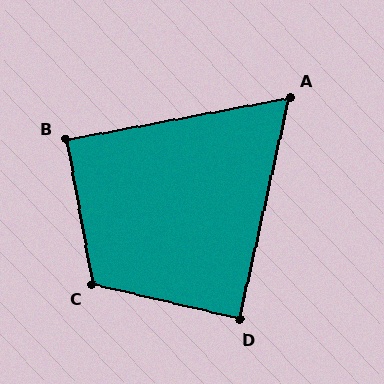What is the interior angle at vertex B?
Approximately 90 degrees (approximately right).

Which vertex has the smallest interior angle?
A, at approximately 67 degrees.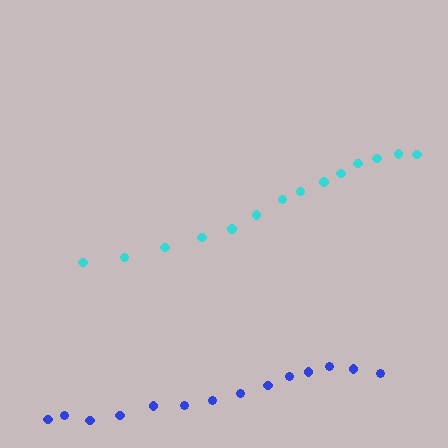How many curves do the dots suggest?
There are 2 distinct paths.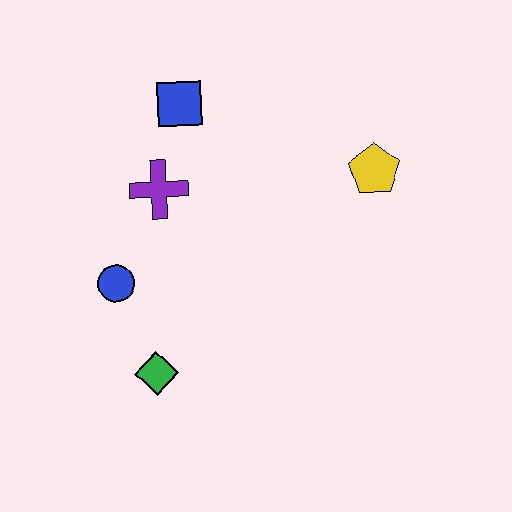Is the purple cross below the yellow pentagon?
Yes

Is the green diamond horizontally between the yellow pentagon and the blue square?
No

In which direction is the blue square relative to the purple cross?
The blue square is above the purple cross.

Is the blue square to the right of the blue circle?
Yes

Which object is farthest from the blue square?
The green diamond is farthest from the blue square.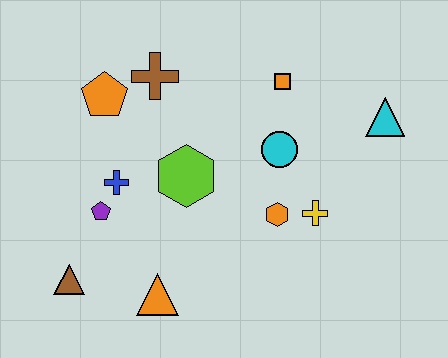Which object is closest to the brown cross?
The orange pentagon is closest to the brown cross.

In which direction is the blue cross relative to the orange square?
The blue cross is to the left of the orange square.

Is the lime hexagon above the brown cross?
No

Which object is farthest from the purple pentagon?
The cyan triangle is farthest from the purple pentagon.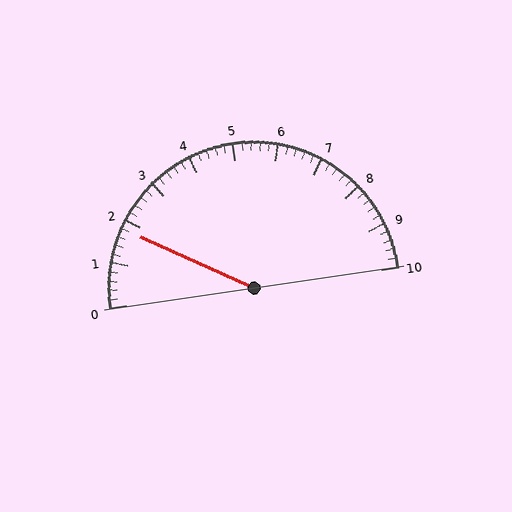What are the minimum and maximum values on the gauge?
The gauge ranges from 0 to 10.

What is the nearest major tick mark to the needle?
The nearest major tick mark is 2.